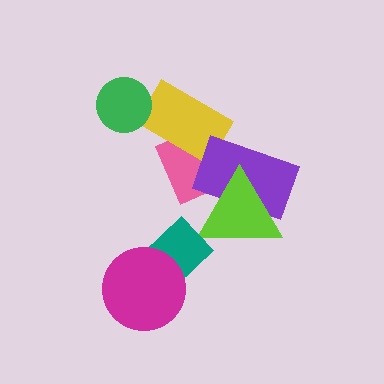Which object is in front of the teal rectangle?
The magenta circle is in front of the teal rectangle.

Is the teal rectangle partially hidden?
Yes, it is partially covered by another shape.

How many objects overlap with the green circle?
0 objects overlap with the green circle.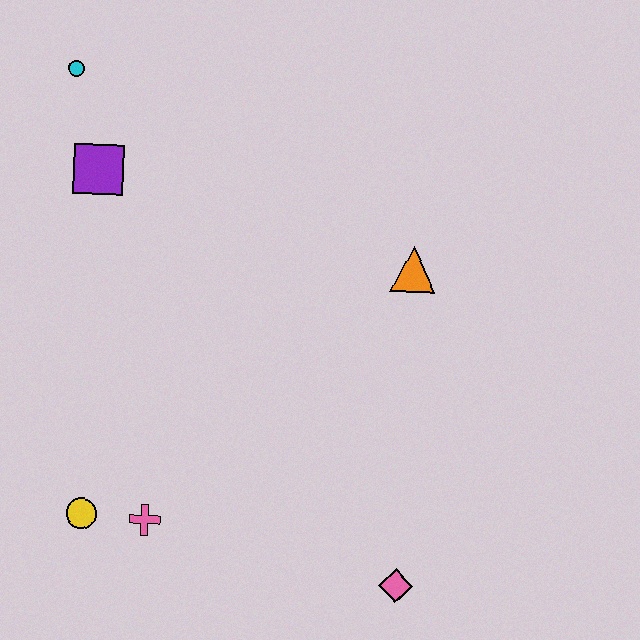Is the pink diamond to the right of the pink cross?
Yes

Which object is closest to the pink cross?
The yellow circle is closest to the pink cross.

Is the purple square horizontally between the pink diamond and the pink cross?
No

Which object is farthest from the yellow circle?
The cyan circle is farthest from the yellow circle.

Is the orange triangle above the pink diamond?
Yes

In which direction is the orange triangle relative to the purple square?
The orange triangle is to the right of the purple square.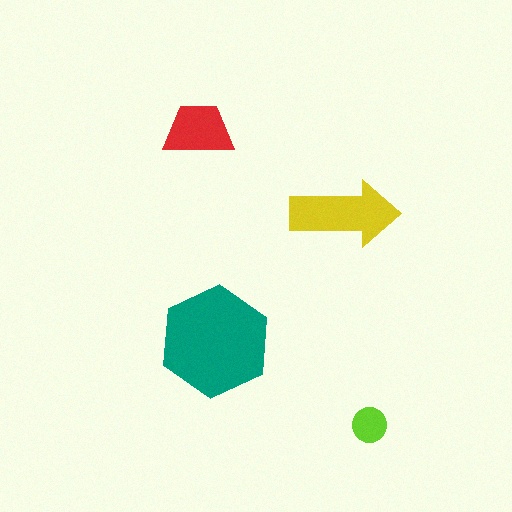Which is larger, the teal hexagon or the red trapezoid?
The teal hexagon.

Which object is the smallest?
The lime circle.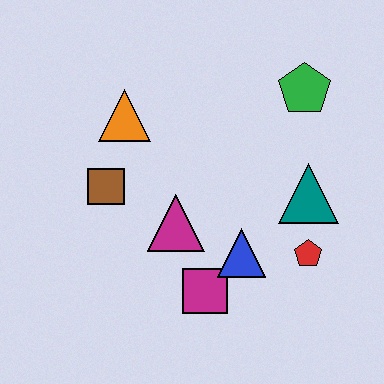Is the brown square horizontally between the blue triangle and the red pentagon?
No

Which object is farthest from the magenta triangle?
The green pentagon is farthest from the magenta triangle.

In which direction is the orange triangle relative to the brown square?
The orange triangle is above the brown square.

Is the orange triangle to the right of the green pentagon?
No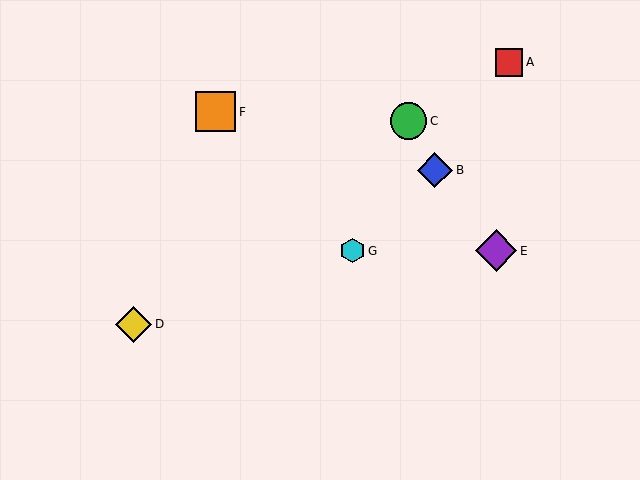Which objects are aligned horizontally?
Objects E, G are aligned horizontally.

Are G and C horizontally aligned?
No, G is at y≈251 and C is at y≈121.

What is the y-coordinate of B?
Object B is at y≈170.